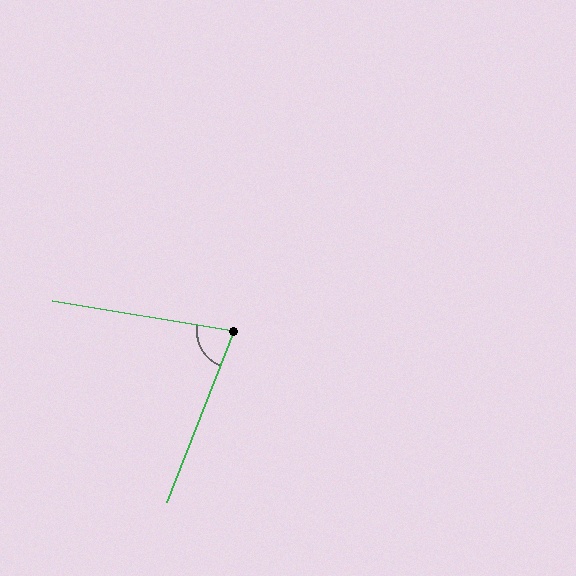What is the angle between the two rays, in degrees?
Approximately 78 degrees.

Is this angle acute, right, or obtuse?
It is acute.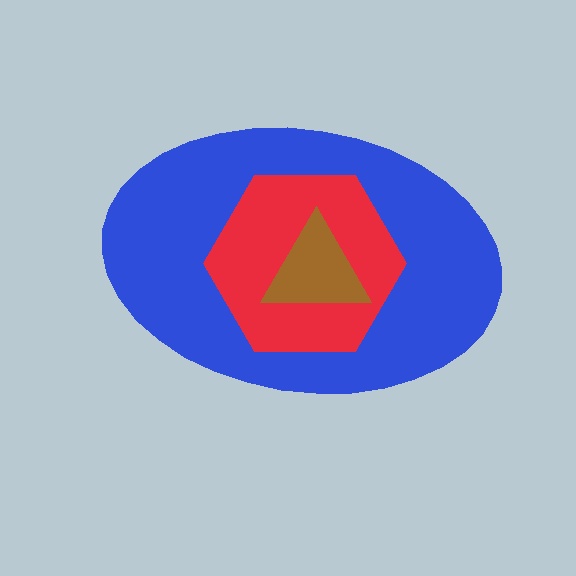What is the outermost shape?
The blue ellipse.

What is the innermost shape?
The brown triangle.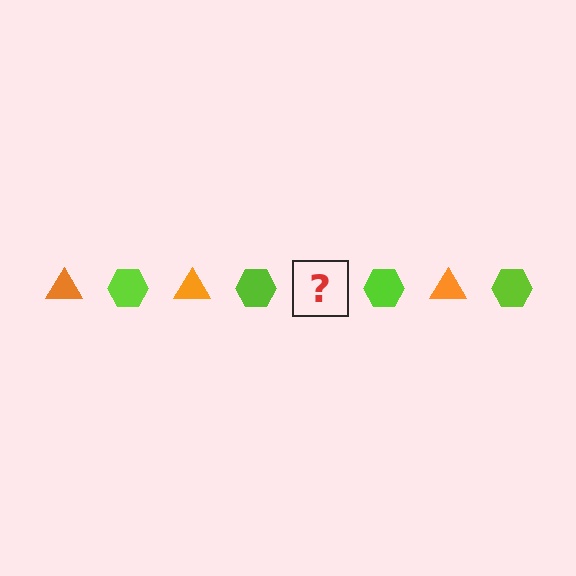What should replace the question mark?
The question mark should be replaced with an orange triangle.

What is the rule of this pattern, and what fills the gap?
The rule is that the pattern alternates between orange triangle and lime hexagon. The gap should be filled with an orange triangle.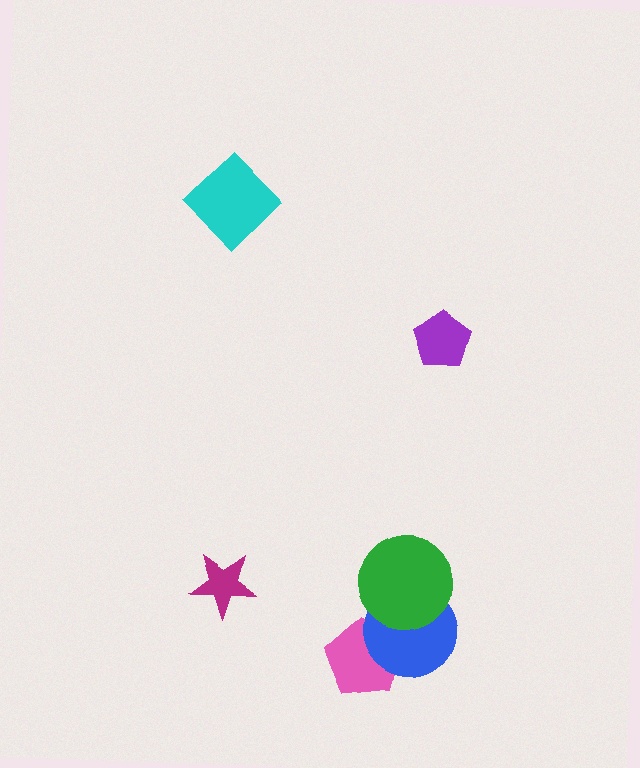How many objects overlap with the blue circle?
2 objects overlap with the blue circle.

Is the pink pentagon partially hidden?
Yes, it is partially covered by another shape.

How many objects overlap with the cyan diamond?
0 objects overlap with the cyan diamond.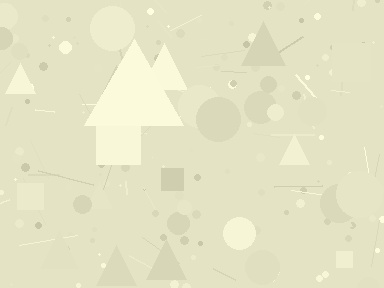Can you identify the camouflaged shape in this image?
The camouflaged shape is a triangle.